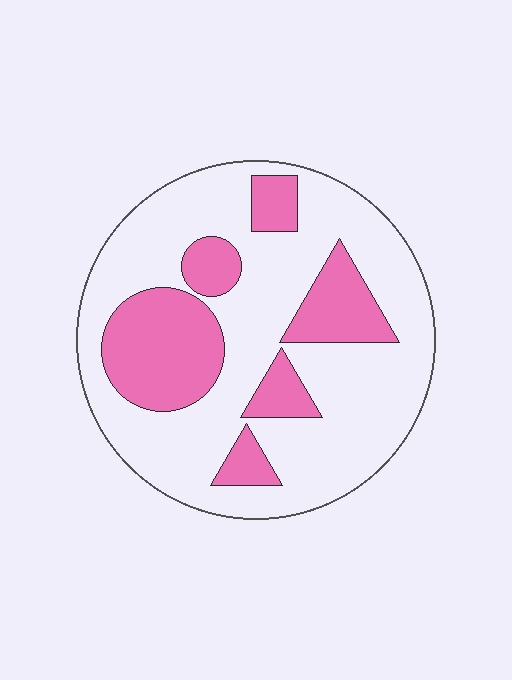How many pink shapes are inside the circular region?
6.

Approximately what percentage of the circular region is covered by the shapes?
Approximately 30%.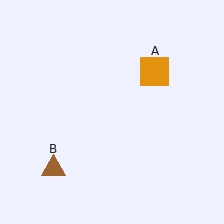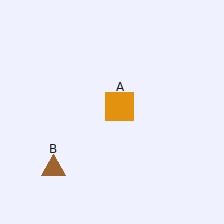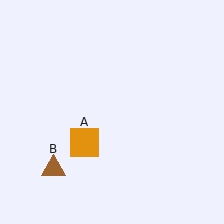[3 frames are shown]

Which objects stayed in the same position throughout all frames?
Brown triangle (object B) remained stationary.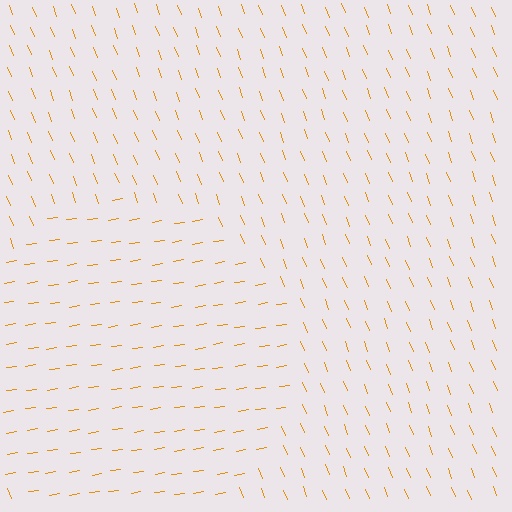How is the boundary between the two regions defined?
The boundary is defined purely by a change in line orientation (approximately 77 degrees difference). All lines are the same color and thickness.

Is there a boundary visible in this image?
Yes, there is a texture boundary formed by a change in line orientation.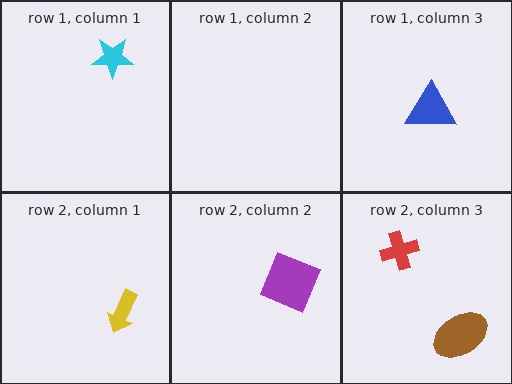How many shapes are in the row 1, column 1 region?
1.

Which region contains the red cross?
The row 2, column 3 region.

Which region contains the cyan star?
The row 1, column 1 region.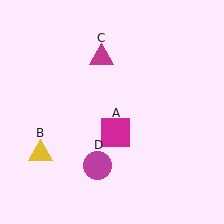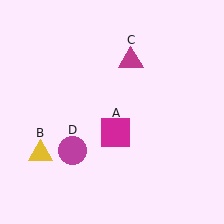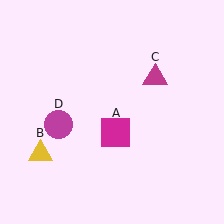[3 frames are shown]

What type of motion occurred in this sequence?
The magenta triangle (object C), magenta circle (object D) rotated clockwise around the center of the scene.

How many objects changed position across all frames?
2 objects changed position: magenta triangle (object C), magenta circle (object D).